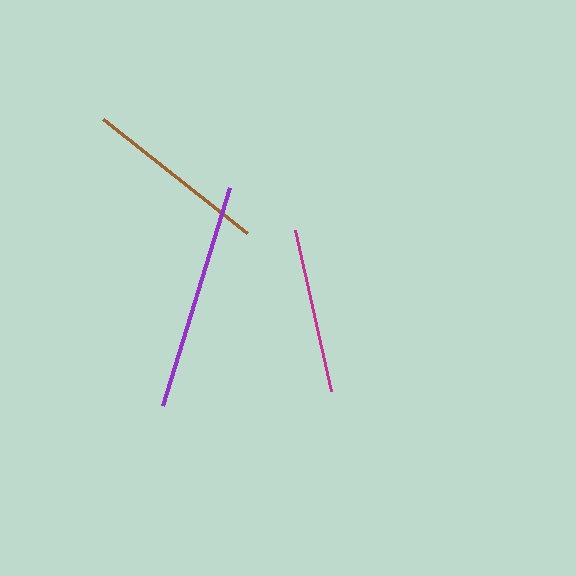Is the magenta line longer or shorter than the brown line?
The brown line is longer than the magenta line.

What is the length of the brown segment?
The brown segment is approximately 183 pixels long.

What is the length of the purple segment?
The purple segment is approximately 228 pixels long.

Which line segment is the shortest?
The magenta line is the shortest at approximately 165 pixels.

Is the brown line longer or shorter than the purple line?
The purple line is longer than the brown line.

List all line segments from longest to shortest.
From longest to shortest: purple, brown, magenta.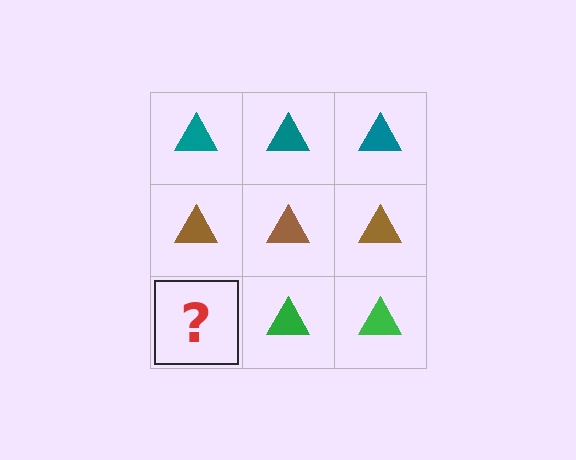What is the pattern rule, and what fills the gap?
The rule is that each row has a consistent color. The gap should be filled with a green triangle.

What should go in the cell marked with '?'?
The missing cell should contain a green triangle.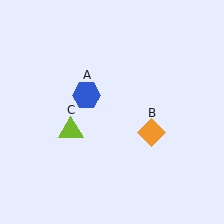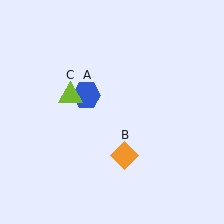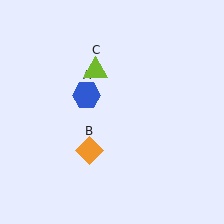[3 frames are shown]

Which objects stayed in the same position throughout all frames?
Blue hexagon (object A) remained stationary.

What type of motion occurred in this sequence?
The orange diamond (object B), lime triangle (object C) rotated clockwise around the center of the scene.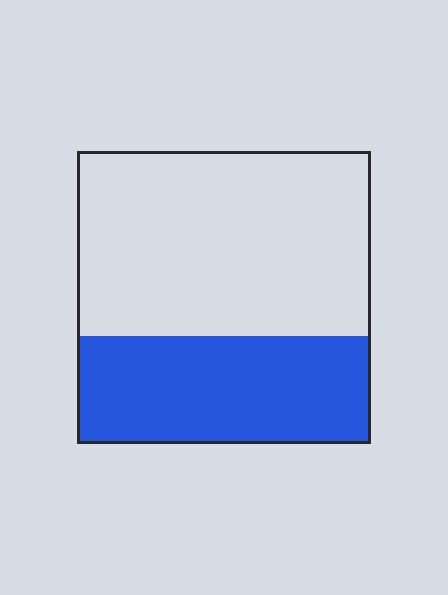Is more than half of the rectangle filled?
No.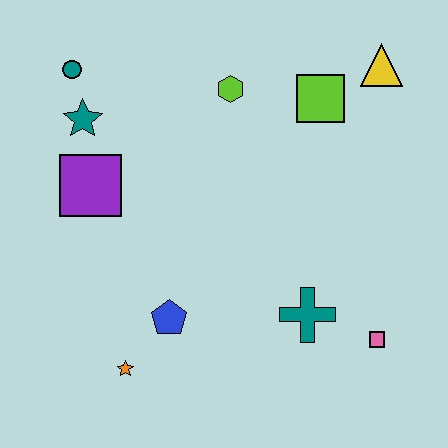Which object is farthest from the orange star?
The yellow triangle is farthest from the orange star.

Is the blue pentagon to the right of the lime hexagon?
No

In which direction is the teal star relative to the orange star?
The teal star is above the orange star.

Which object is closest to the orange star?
The blue pentagon is closest to the orange star.